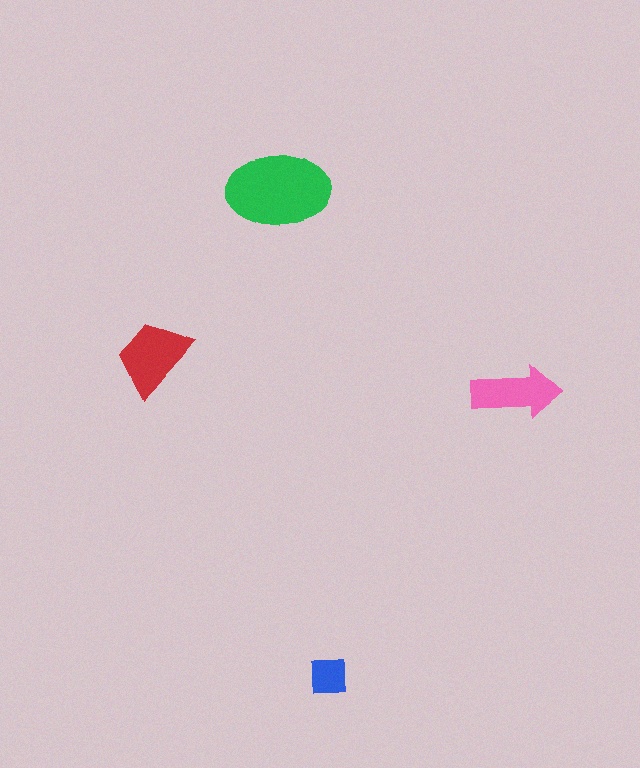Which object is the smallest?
The blue square.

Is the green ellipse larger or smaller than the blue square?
Larger.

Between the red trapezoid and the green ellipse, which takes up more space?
The green ellipse.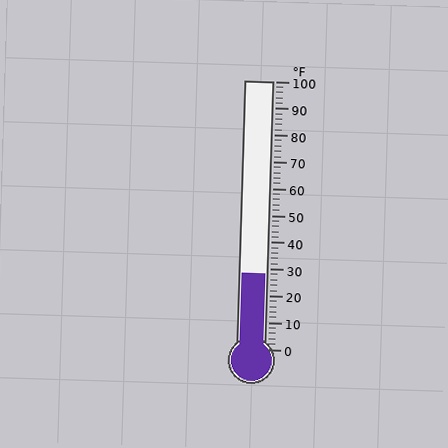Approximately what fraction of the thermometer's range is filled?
The thermometer is filled to approximately 30% of its range.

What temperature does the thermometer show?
The thermometer shows approximately 28°F.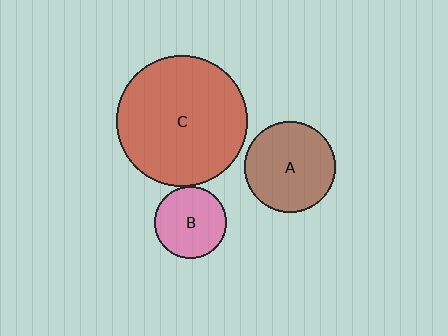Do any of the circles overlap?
No, none of the circles overlap.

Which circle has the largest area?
Circle C (red).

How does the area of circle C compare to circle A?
Approximately 2.1 times.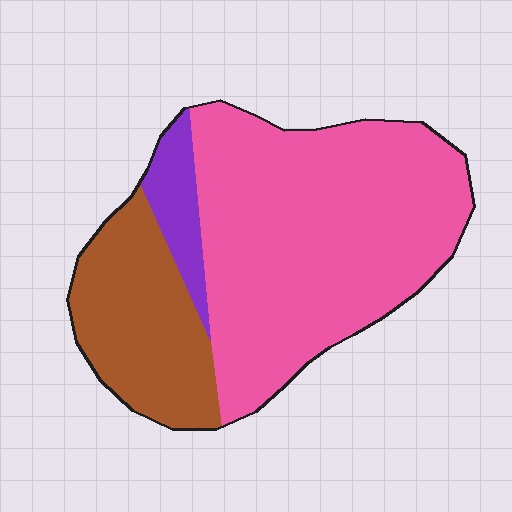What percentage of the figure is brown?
Brown takes up about one quarter (1/4) of the figure.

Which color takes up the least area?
Purple, at roughly 10%.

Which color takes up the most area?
Pink, at roughly 65%.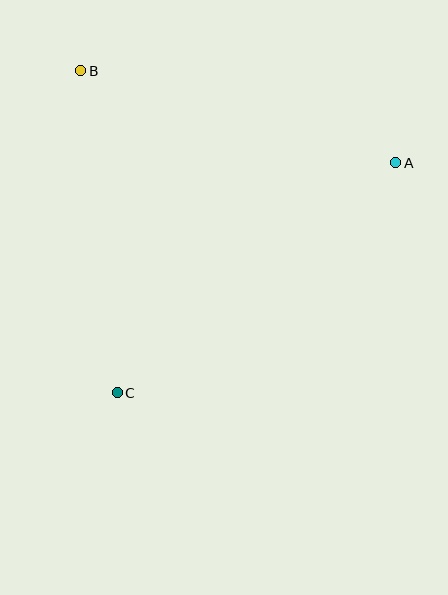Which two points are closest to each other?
Points B and C are closest to each other.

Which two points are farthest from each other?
Points A and C are farthest from each other.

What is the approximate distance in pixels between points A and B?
The distance between A and B is approximately 328 pixels.